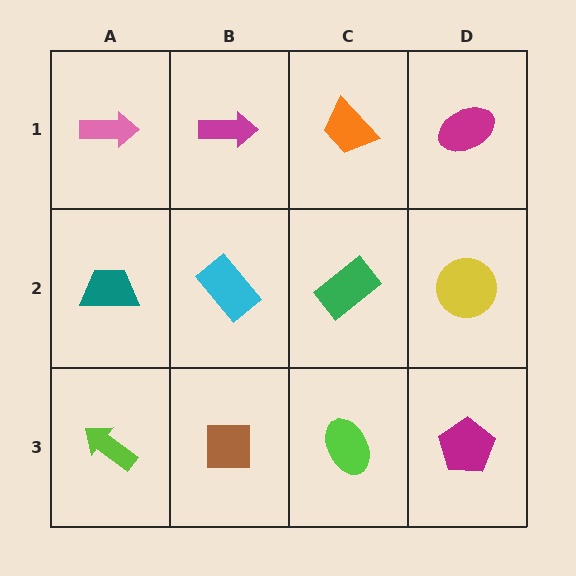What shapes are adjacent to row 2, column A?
A pink arrow (row 1, column A), a lime arrow (row 3, column A), a cyan rectangle (row 2, column B).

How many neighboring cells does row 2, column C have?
4.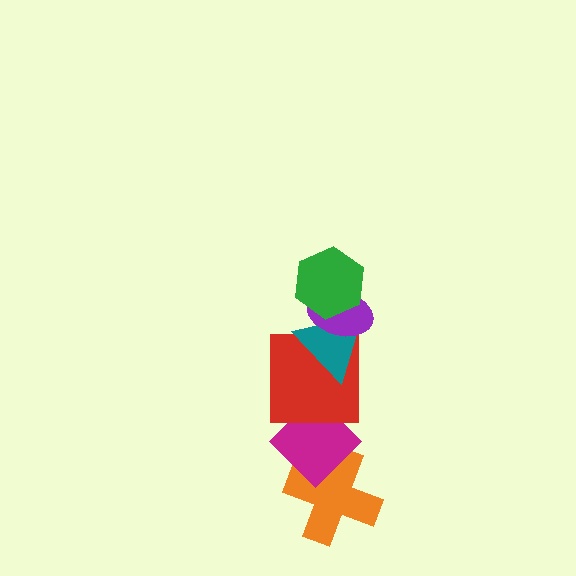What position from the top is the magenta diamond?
The magenta diamond is 5th from the top.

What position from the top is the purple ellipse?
The purple ellipse is 2nd from the top.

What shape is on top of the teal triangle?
The purple ellipse is on top of the teal triangle.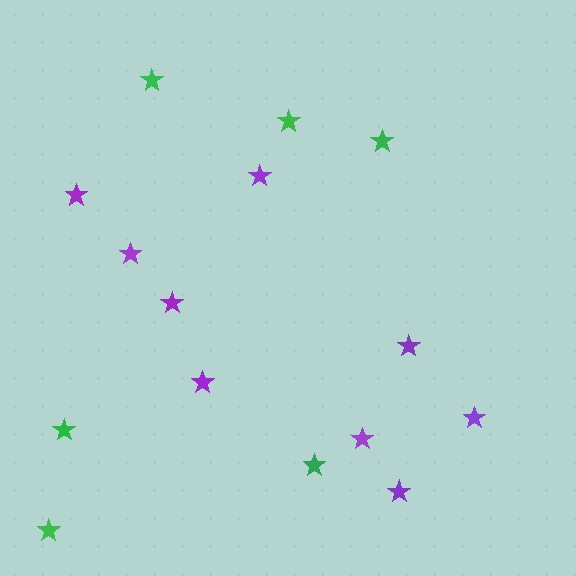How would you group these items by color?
There are 2 groups: one group of green stars (6) and one group of purple stars (9).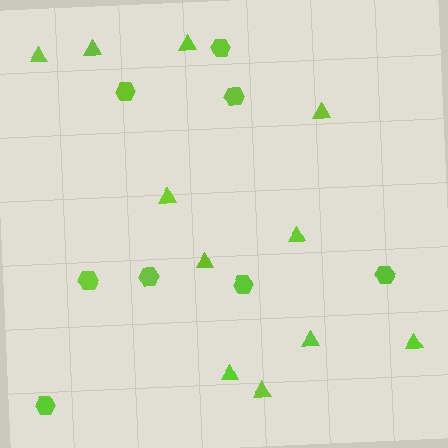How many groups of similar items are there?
There are 2 groups: one group of hexagons (8) and one group of triangles (11).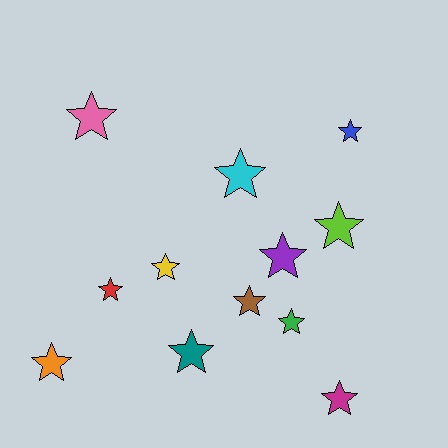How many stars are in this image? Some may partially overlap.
There are 12 stars.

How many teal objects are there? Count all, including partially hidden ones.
There is 1 teal object.